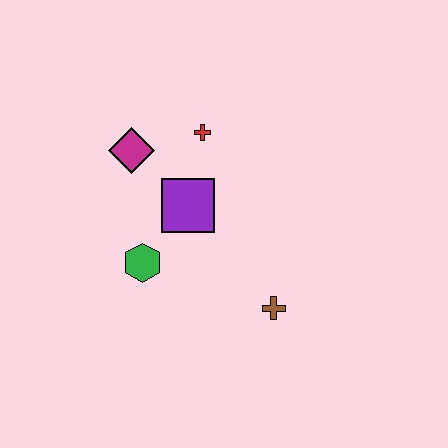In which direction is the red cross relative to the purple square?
The red cross is above the purple square.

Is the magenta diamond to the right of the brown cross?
No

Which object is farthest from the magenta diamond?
The brown cross is farthest from the magenta diamond.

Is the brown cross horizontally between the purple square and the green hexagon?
No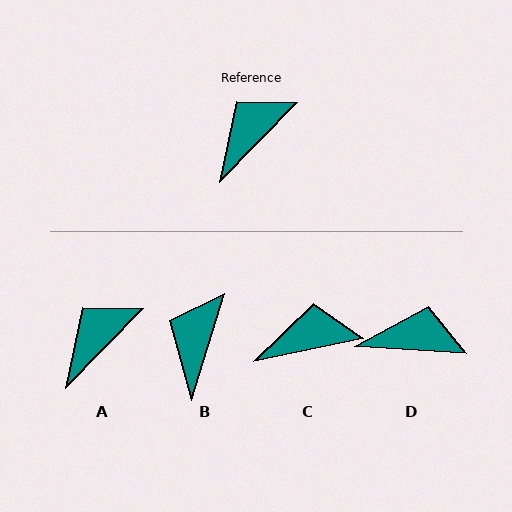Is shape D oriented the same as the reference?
No, it is off by about 50 degrees.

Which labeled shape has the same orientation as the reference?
A.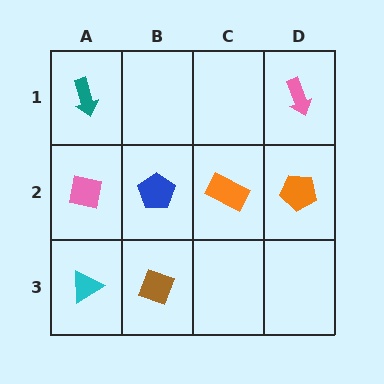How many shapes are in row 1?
2 shapes.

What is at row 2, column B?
A blue pentagon.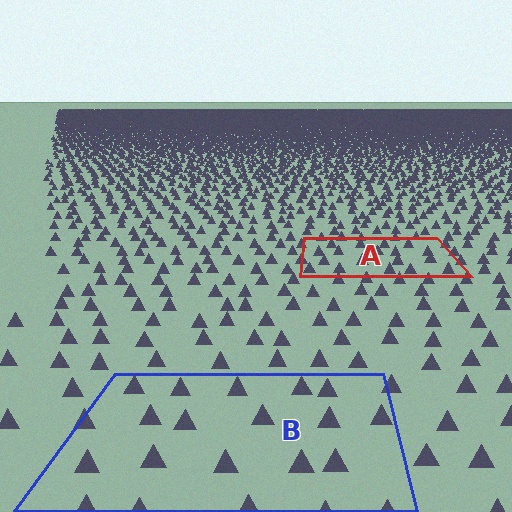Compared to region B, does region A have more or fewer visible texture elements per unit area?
Region A has more texture elements per unit area — they are packed more densely because it is farther away.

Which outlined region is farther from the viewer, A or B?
Region A is farther from the viewer — the texture elements inside it appear smaller and more densely packed.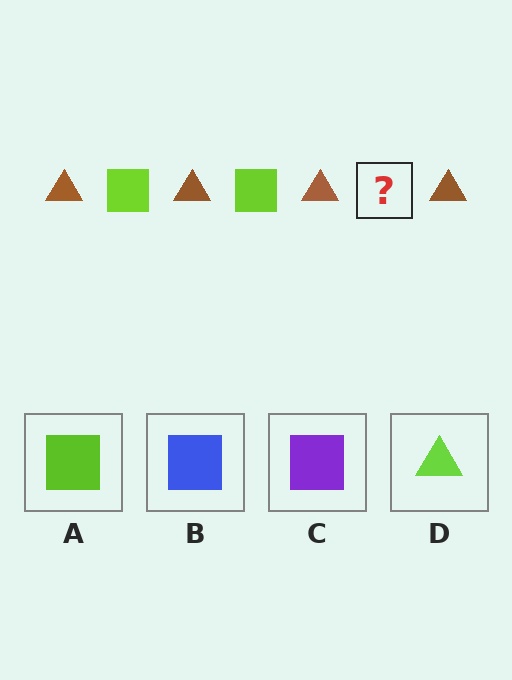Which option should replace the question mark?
Option A.